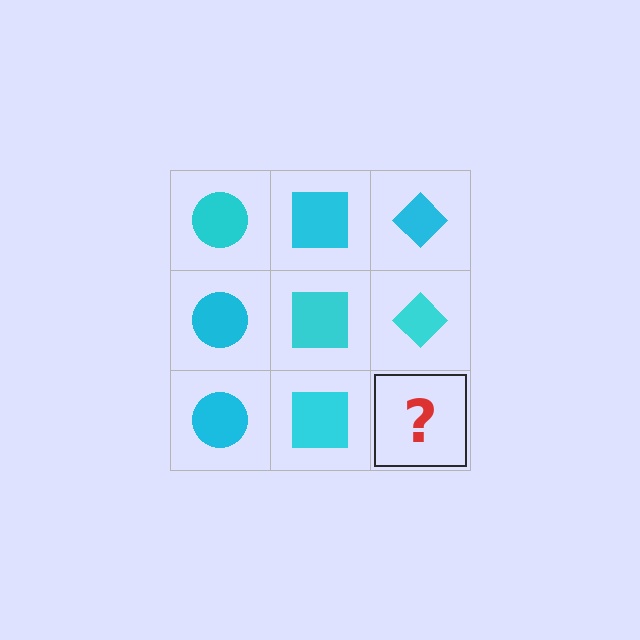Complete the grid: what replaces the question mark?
The question mark should be replaced with a cyan diamond.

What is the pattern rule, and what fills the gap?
The rule is that each column has a consistent shape. The gap should be filled with a cyan diamond.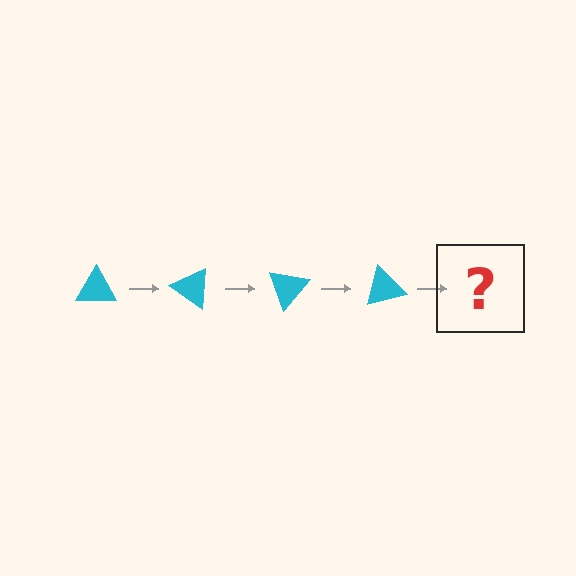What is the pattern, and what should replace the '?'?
The pattern is that the triangle rotates 35 degrees each step. The '?' should be a cyan triangle rotated 140 degrees.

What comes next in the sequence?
The next element should be a cyan triangle rotated 140 degrees.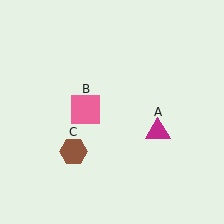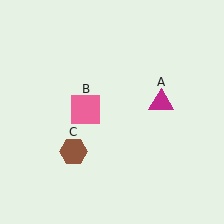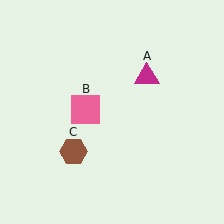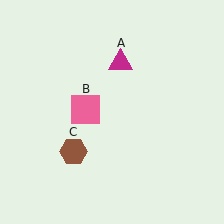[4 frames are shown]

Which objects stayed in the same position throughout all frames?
Pink square (object B) and brown hexagon (object C) remained stationary.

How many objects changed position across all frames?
1 object changed position: magenta triangle (object A).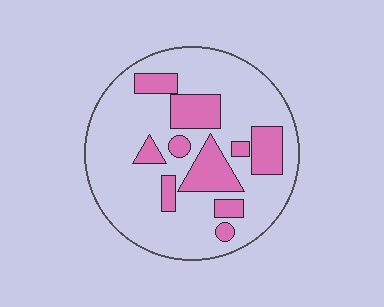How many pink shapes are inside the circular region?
10.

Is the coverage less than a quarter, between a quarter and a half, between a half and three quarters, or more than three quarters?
Less than a quarter.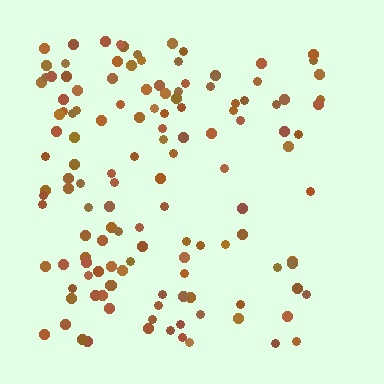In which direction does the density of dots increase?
From right to left, with the left side densest.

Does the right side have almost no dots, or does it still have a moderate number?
Still a moderate number, just noticeably fewer than the left.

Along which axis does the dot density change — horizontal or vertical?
Horizontal.